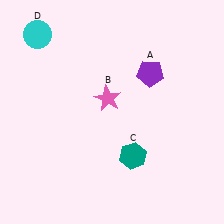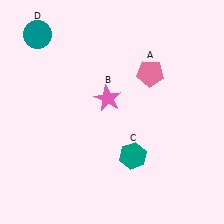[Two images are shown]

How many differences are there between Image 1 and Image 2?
There are 2 differences between the two images.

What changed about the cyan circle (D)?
In Image 1, D is cyan. In Image 2, it changed to teal.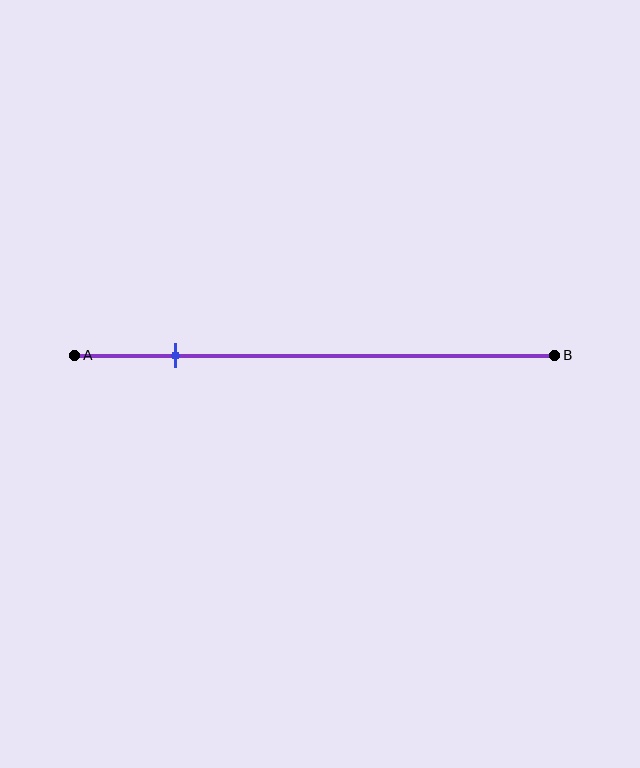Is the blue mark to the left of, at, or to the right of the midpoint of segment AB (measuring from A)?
The blue mark is to the left of the midpoint of segment AB.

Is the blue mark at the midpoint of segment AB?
No, the mark is at about 20% from A, not at the 50% midpoint.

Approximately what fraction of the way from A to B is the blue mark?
The blue mark is approximately 20% of the way from A to B.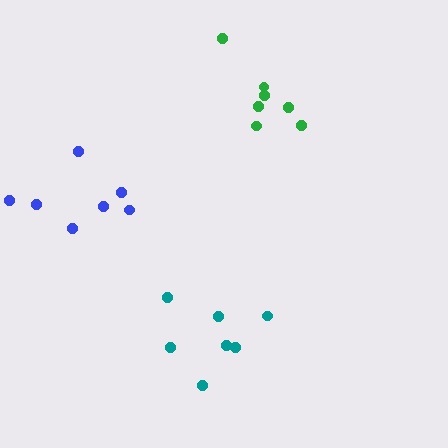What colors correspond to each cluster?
The clusters are colored: blue, green, teal.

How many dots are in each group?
Group 1: 7 dots, Group 2: 7 dots, Group 3: 7 dots (21 total).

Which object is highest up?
The green cluster is topmost.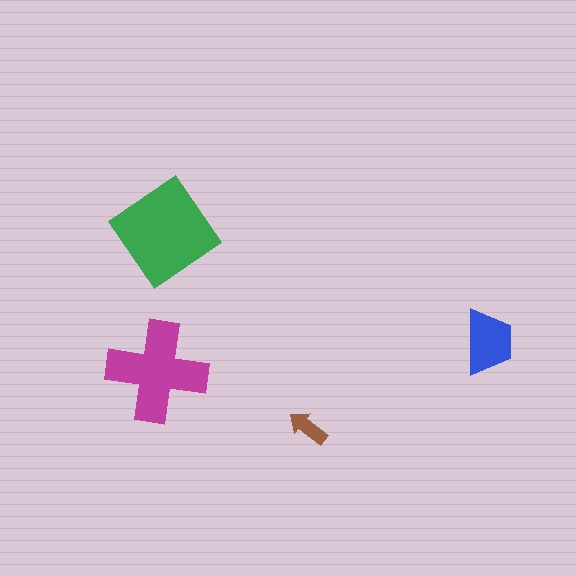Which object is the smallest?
The brown arrow.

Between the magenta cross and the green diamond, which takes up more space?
The green diamond.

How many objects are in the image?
There are 4 objects in the image.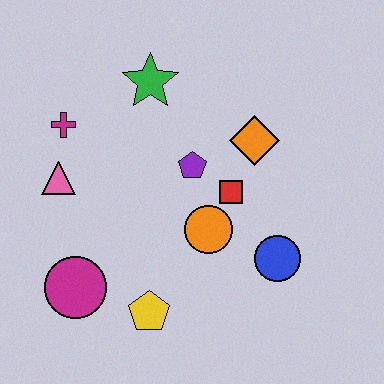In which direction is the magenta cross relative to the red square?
The magenta cross is to the left of the red square.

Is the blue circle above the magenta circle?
Yes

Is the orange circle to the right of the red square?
No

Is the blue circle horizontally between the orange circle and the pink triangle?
No